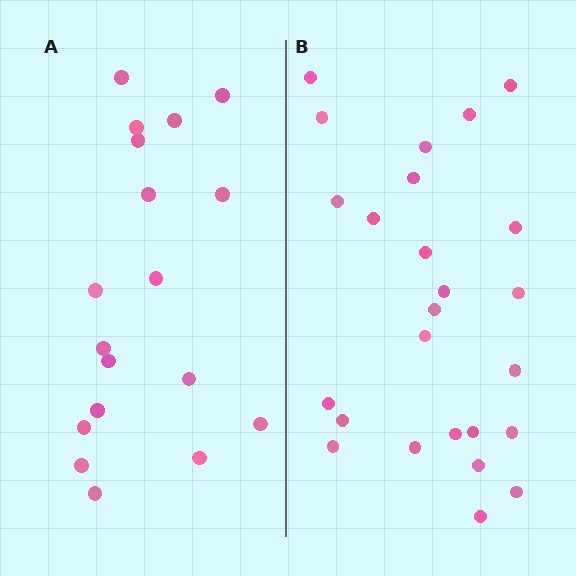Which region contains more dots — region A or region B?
Region B (the right region) has more dots.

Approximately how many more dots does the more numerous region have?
Region B has roughly 8 or so more dots than region A.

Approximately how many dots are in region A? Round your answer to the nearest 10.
About 20 dots. (The exact count is 18, which rounds to 20.)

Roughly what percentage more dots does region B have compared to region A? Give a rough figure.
About 40% more.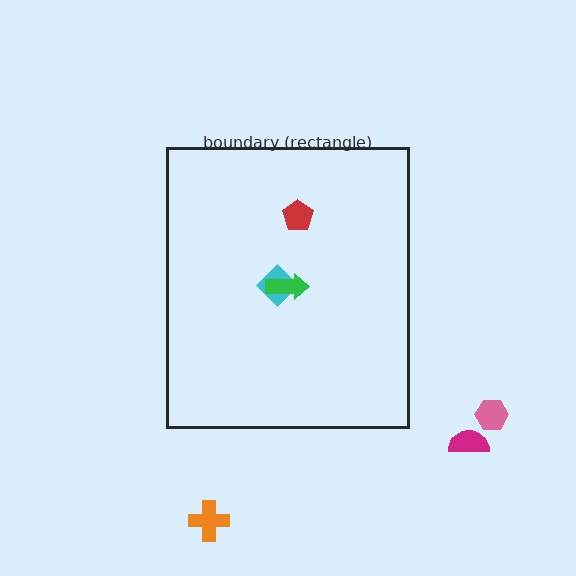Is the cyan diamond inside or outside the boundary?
Inside.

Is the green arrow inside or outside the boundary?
Inside.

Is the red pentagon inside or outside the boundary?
Inside.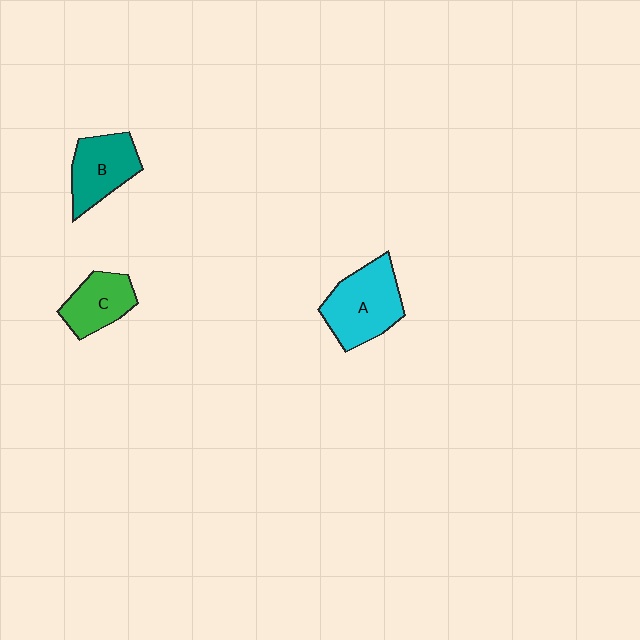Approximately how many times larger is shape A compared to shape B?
Approximately 1.3 times.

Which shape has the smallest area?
Shape C (green).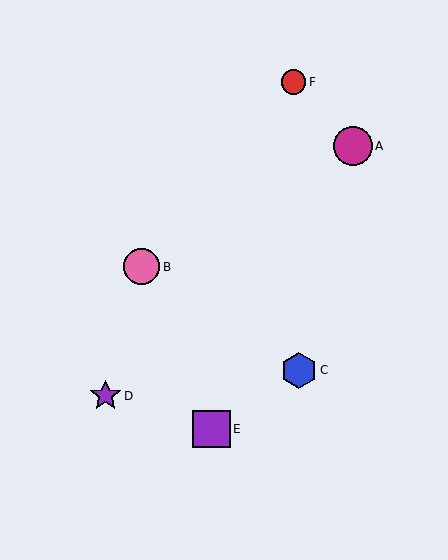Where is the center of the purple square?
The center of the purple square is at (211, 429).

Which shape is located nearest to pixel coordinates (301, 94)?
The red circle (labeled F) at (294, 82) is nearest to that location.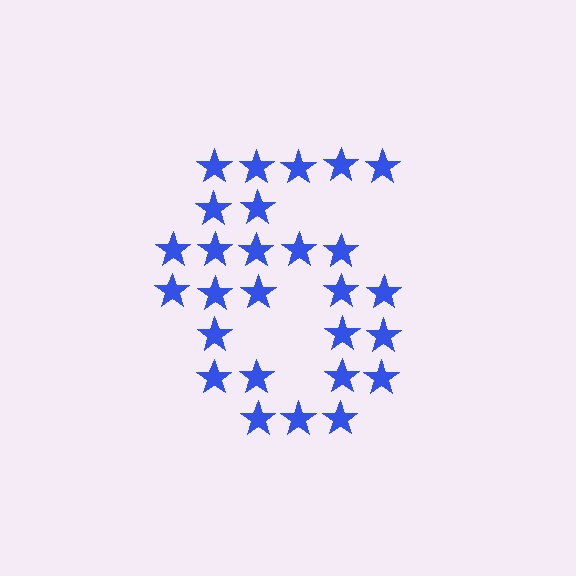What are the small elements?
The small elements are stars.